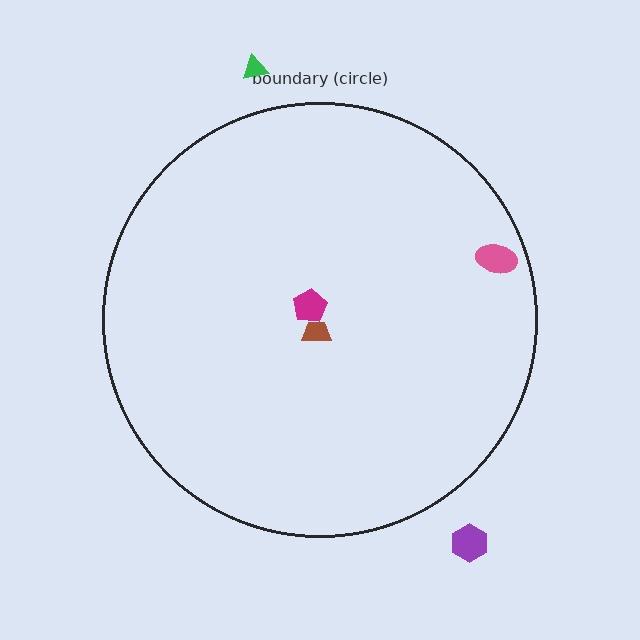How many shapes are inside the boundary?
3 inside, 2 outside.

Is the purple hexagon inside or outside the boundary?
Outside.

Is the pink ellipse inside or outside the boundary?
Inside.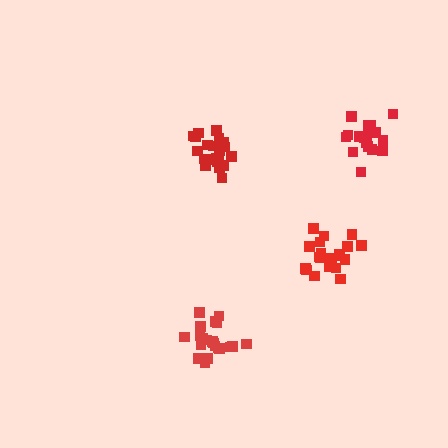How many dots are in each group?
Group 1: 21 dots, Group 2: 21 dots, Group 3: 18 dots, Group 4: 21 dots (81 total).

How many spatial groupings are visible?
There are 4 spatial groupings.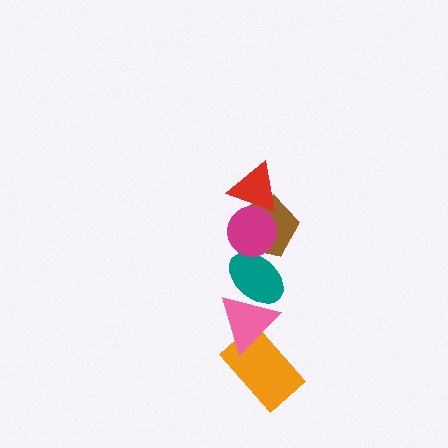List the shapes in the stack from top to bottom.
From top to bottom: the red triangle, the magenta circle, the brown pentagon, the teal ellipse, the pink triangle, the orange rectangle.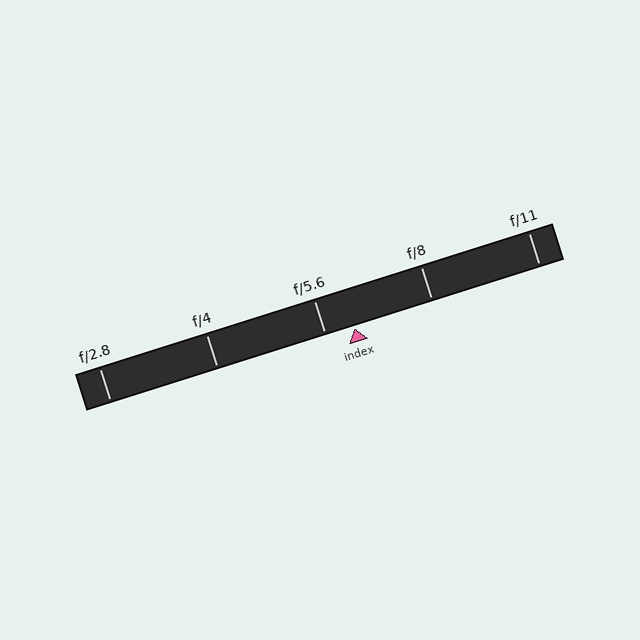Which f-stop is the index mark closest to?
The index mark is closest to f/5.6.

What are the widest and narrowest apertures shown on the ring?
The widest aperture shown is f/2.8 and the narrowest is f/11.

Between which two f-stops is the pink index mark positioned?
The index mark is between f/5.6 and f/8.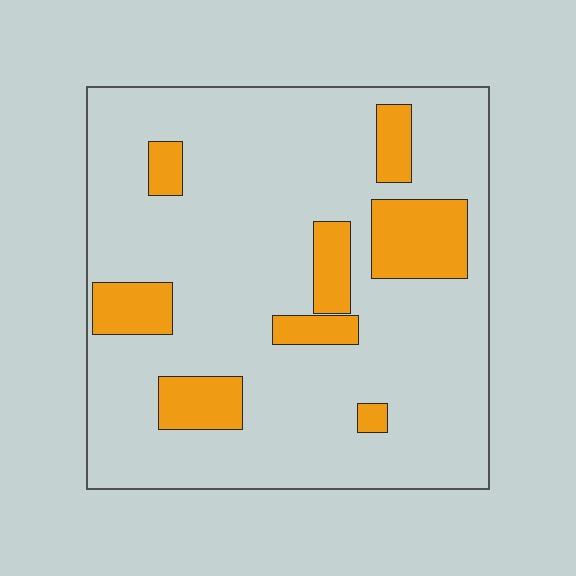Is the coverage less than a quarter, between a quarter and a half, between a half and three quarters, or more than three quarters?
Less than a quarter.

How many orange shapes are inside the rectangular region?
8.